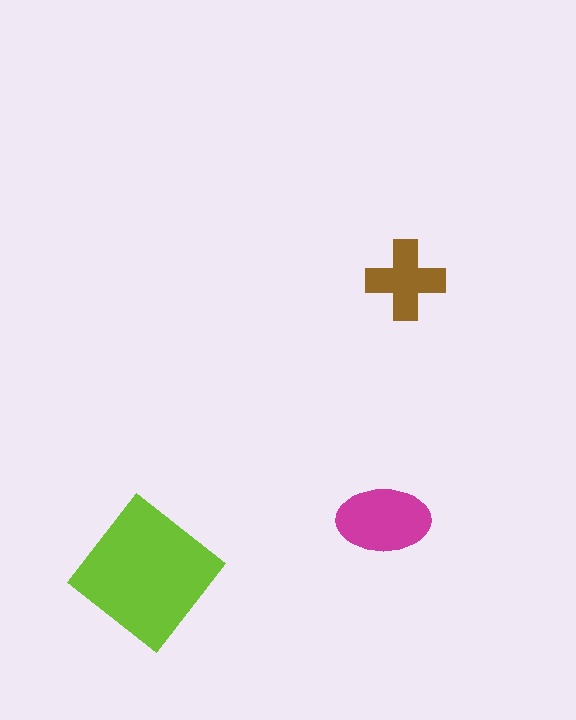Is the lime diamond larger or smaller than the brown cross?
Larger.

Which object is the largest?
The lime diamond.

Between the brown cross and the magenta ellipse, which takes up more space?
The magenta ellipse.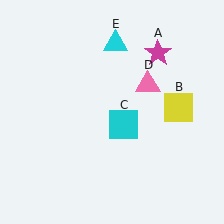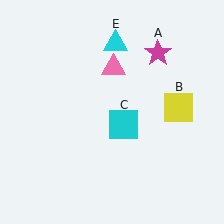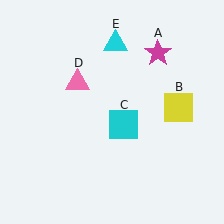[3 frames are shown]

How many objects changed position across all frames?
1 object changed position: pink triangle (object D).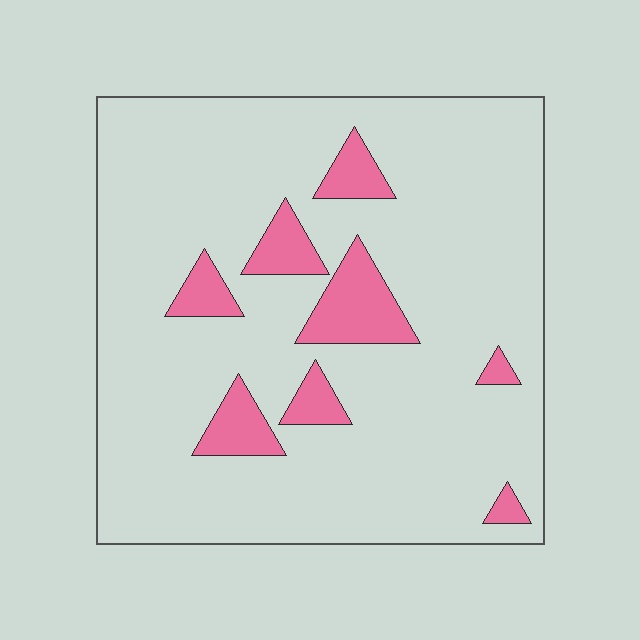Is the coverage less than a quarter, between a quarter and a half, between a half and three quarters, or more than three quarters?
Less than a quarter.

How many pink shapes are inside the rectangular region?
8.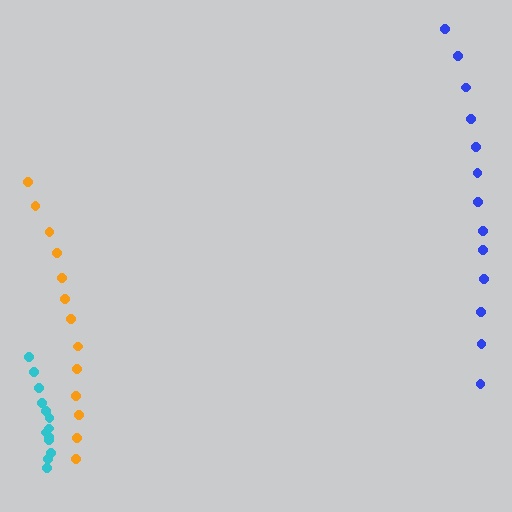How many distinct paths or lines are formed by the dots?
There are 3 distinct paths.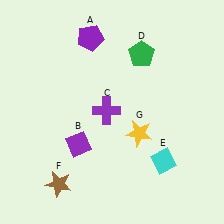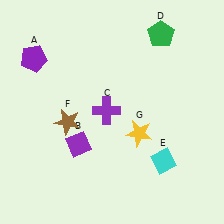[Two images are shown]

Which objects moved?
The objects that moved are: the purple pentagon (A), the green pentagon (D), the brown star (F).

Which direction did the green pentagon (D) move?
The green pentagon (D) moved up.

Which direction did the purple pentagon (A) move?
The purple pentagon (A) moved left.